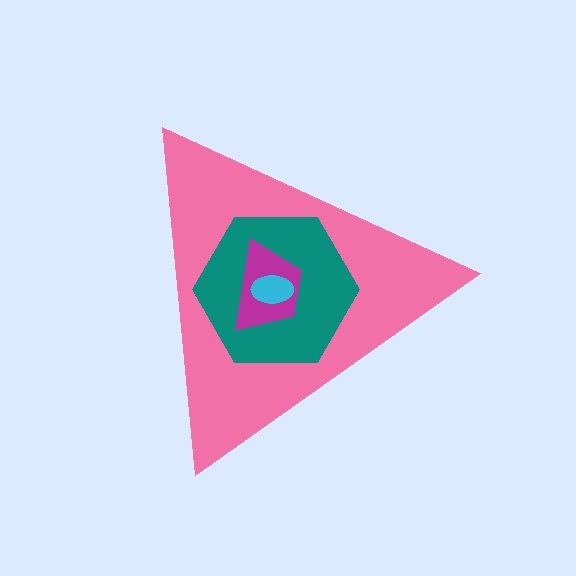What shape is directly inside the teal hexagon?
The magenta trapezoid.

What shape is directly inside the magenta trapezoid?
The cyan ellipse.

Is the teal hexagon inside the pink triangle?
Yes.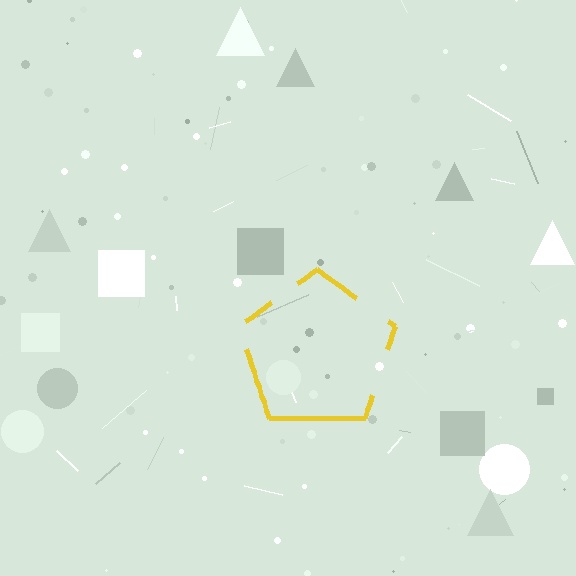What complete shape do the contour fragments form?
The contour fragments form a pentagon.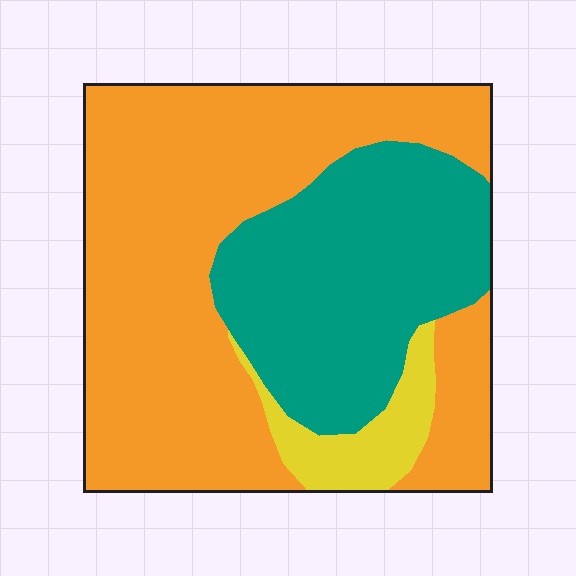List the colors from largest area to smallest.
From largest to smallest: orange, teal, yellow.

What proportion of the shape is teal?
Teal covers roughly 35% of the shape.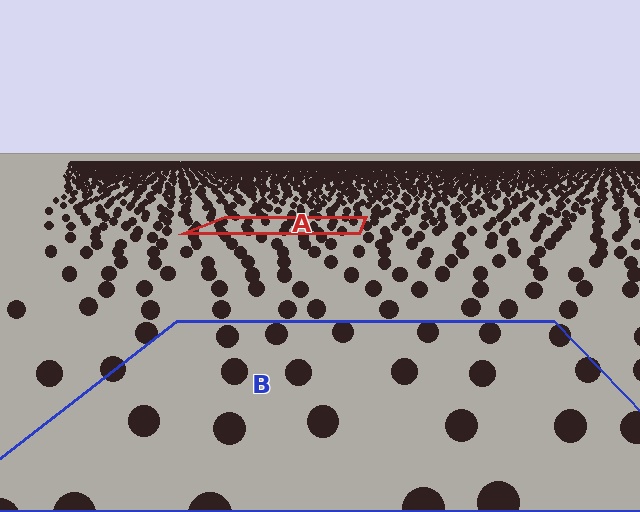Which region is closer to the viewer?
Region B is closer. The texture elements there are larger and more spread out.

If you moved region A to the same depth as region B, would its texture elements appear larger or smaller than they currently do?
They would appear larger. At a closer depth, the same texture elements are projected at a bigger on-screen size.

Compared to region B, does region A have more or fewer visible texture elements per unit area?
Region A has more texture elements per unit area — they are packed more densely because it is farther away.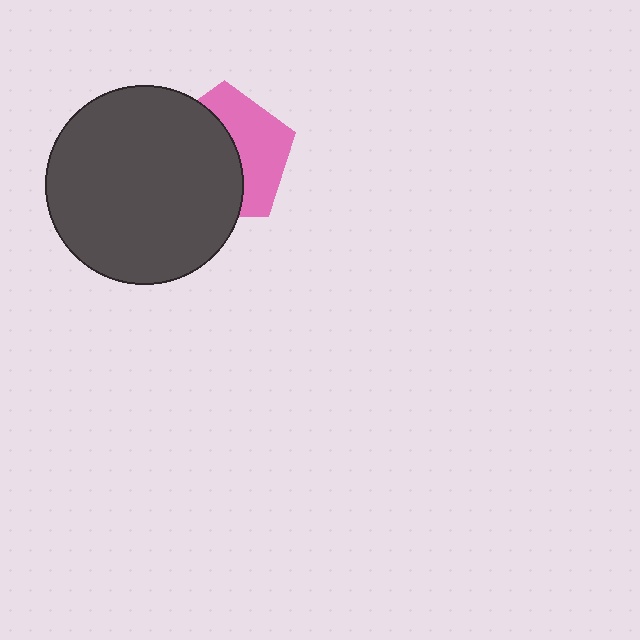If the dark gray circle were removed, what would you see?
You would see the complete pink pentagon.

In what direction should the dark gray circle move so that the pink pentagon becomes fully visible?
The dark gray circle should move left. That is the shortest direction to clear the overlap and leave the pink pentagon fully visible.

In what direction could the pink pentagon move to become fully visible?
The pink pentagon could move right. That would shift it out from behind the dark gray circle entirely.